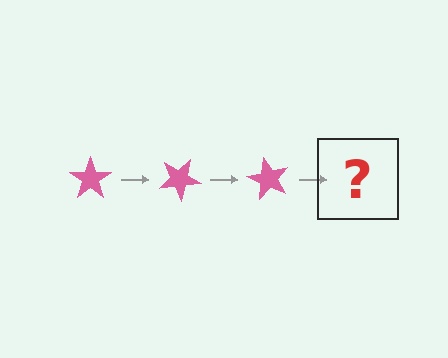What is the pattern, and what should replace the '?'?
The pattern is that the star rotates 30 degrees each step. The '?' should be a pink star rotated 90 degrees.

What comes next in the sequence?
The next element should be a pink star rotated 90 degrees.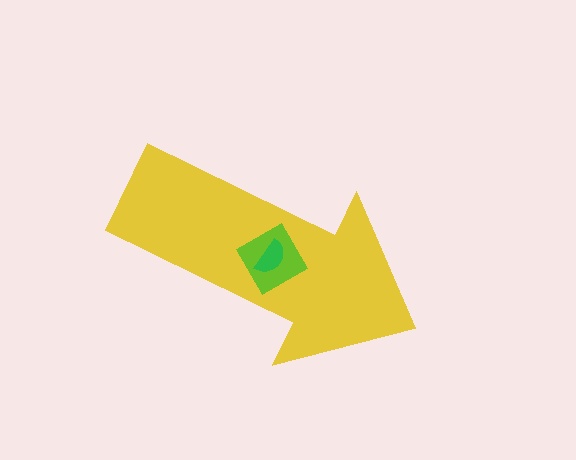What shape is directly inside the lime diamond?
The green semicircle.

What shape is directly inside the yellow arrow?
The lime diamond.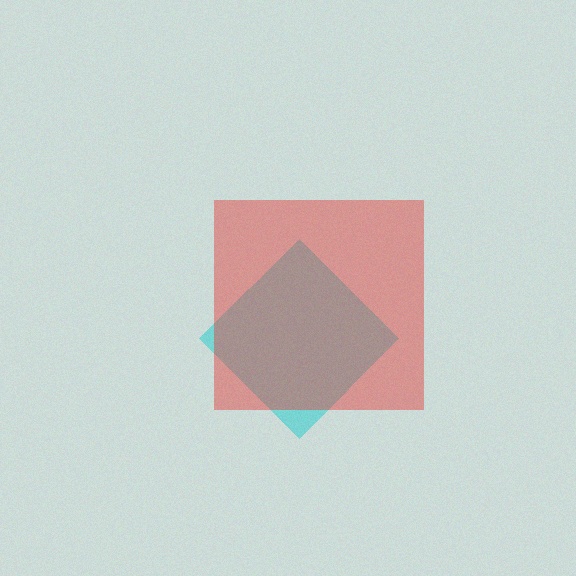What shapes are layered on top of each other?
The layered shapes are: a cyan diamond, a red square.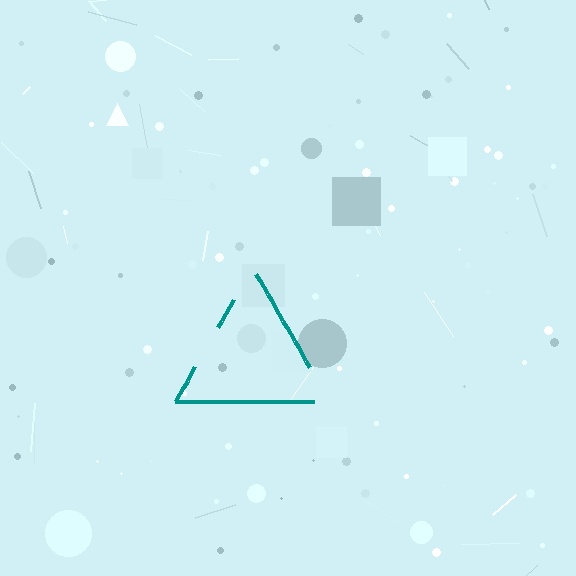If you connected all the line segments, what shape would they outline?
They would outline a triangle.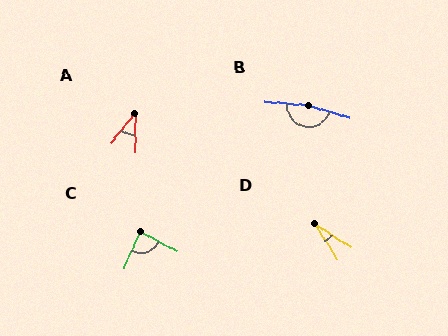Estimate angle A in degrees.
Approximately 38 degrees.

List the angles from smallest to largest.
D (25°), A (38°), C (87°), B (168°).